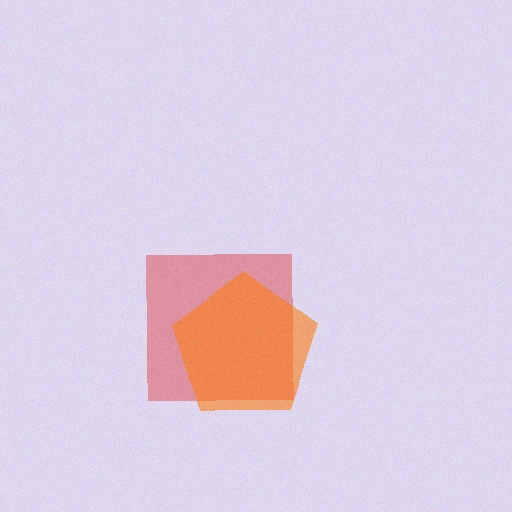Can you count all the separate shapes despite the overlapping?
Yes, there are 2 separate shapes.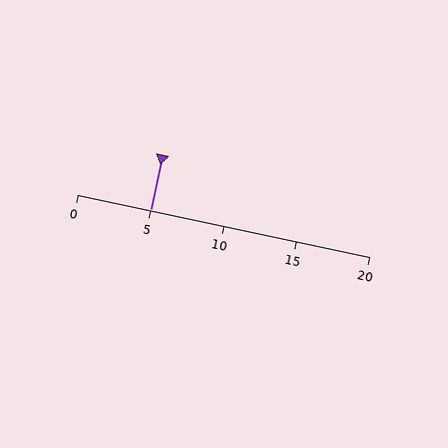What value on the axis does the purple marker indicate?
The marker indicates approximately 5.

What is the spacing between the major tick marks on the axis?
The major ticks are spaced 5 apart.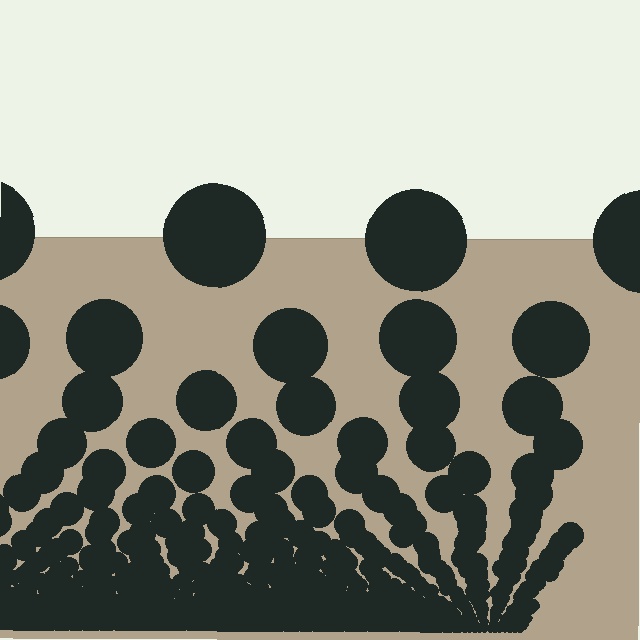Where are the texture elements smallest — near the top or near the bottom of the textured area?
Near the bottom.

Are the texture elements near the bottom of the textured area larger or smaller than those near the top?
Smaller. The gradient is inverted — elements near the bottom are smaller and denser.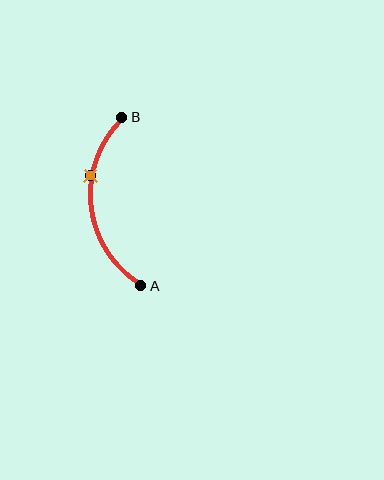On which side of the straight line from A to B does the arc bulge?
The arc bulges to the left of the straight line connecting A and B.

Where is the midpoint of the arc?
The arc midpoint is the point on the curve farthest from the straight line joining A and B. It sits to the left of that line.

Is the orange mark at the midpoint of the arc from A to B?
No. The orange mark lies on the arc but is closer to endpoint B. The arc midpoint would be at the point on the curve equidistant along the arc from both A and B.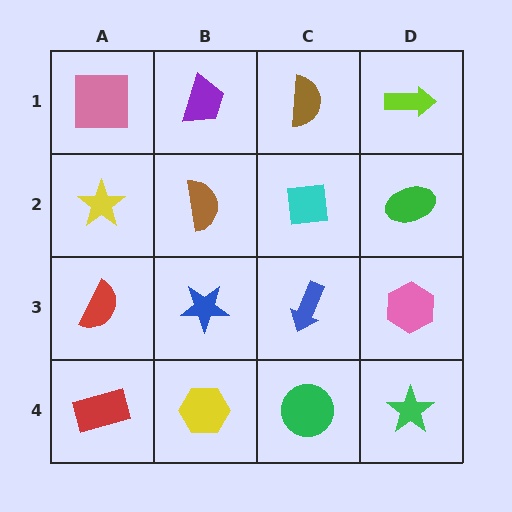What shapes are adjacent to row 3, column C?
A cyan square (row 2, column C), a green circle (row 4, column C), a blue star (row 3, column B), a pink hexagon (row 3, column D).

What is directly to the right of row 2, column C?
A green ellipse.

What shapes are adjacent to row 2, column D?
A lime arrow (row 1, column D), a pink hexagon (row 3, column D), a cyan square (row 2, column C).